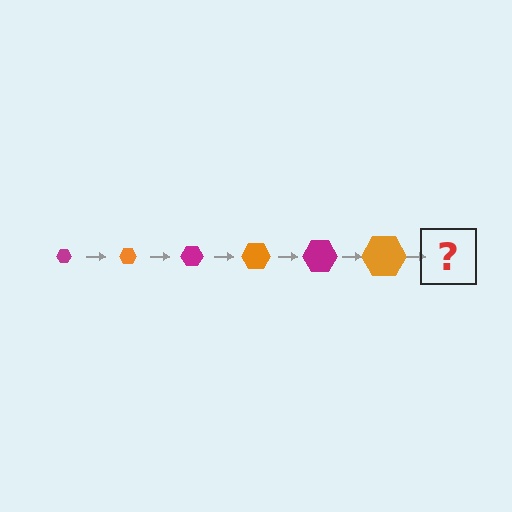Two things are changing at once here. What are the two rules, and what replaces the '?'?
The two rules are that the hexagon grows larger each step and the color cycles through magenta and orange. The '?' should be a magenta hexagon, larger than the previous one.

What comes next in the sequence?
The next element should be a magenta hexagon, larger than the previous one.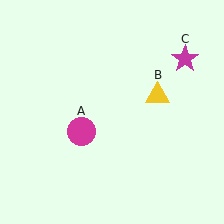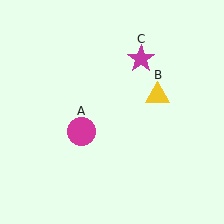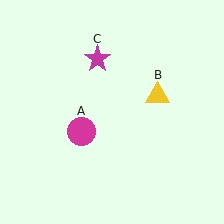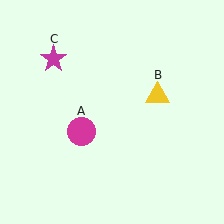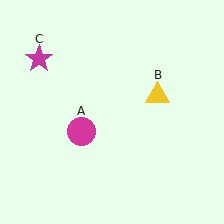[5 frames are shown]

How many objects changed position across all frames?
1 object changed position: magenta star (object C).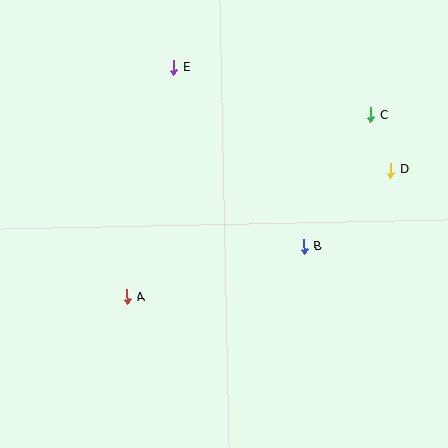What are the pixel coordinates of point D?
Point D is at (391, 170).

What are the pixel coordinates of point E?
Point E is at (174, 67).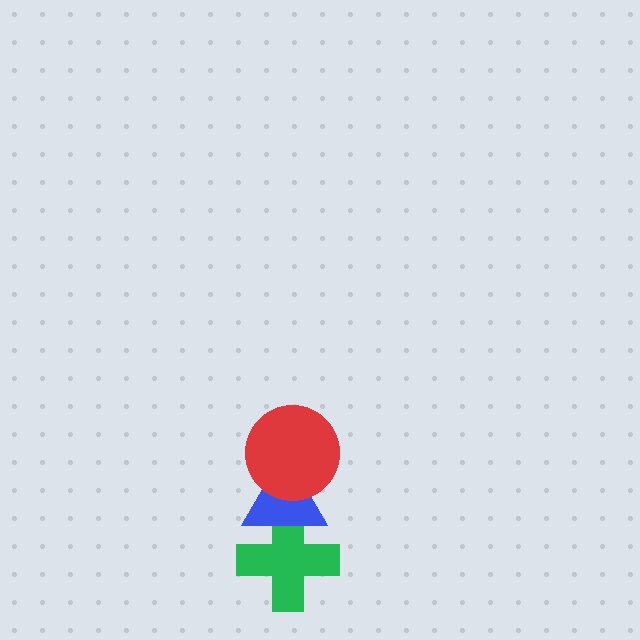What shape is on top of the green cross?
The blue triangle is on top of the green cross.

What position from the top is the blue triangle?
The blue triangle is 2nd from the top.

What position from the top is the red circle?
The red circle is 1st from the top.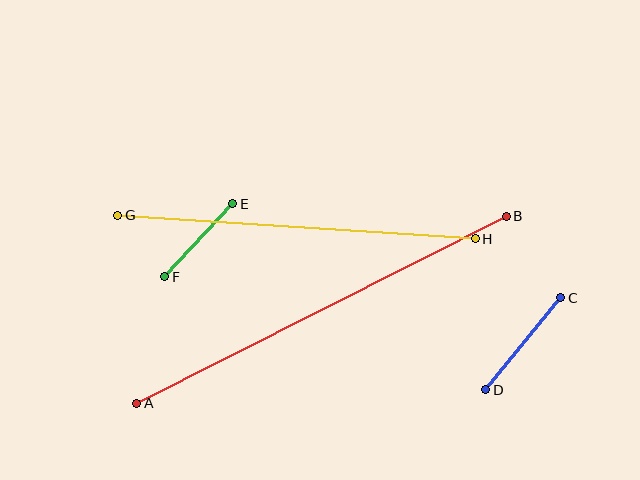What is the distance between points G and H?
The distance is approximately 358 pixels.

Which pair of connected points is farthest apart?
Points A and B are farthest apart.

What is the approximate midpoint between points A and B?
The midpoint is at approximately (321, 310) pixels.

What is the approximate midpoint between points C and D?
The midpoint is at approximately (523, 344) pixels.